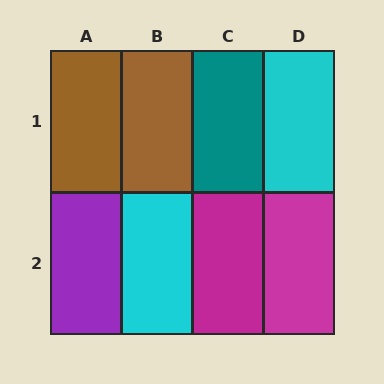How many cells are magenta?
2 cells are magenta.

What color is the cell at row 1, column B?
Brown.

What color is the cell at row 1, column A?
Brown.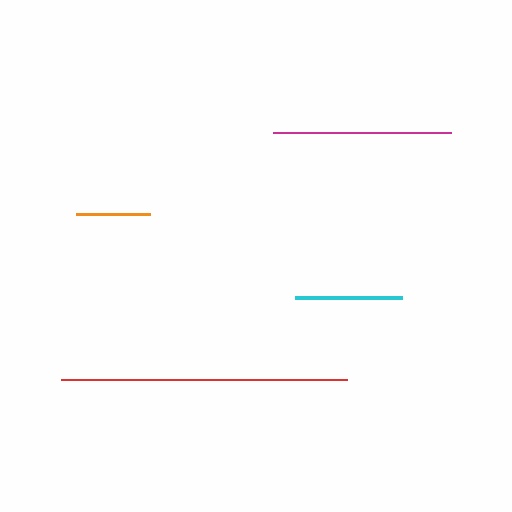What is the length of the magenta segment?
The magenta segment is approximately 179 pixels long.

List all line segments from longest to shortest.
From longest to shortest: red, magenta, cyan, orange.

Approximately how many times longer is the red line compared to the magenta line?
The red line is approximately 1.6 times the length of the magenta line.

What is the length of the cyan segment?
The cyan segment is approximately 107 pixels long.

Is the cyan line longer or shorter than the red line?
The red line is longer than the cyan line.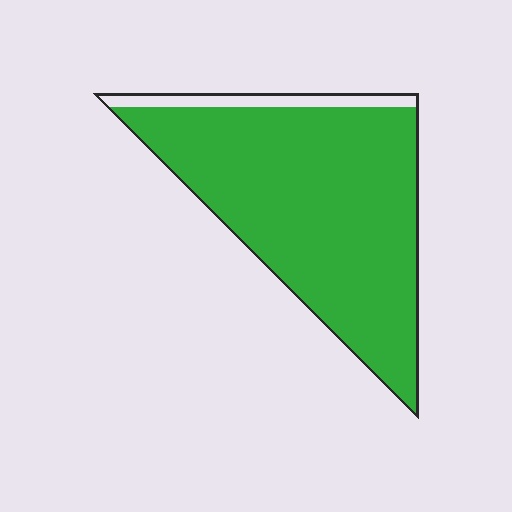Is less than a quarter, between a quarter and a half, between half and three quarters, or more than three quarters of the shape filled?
More than three quarters.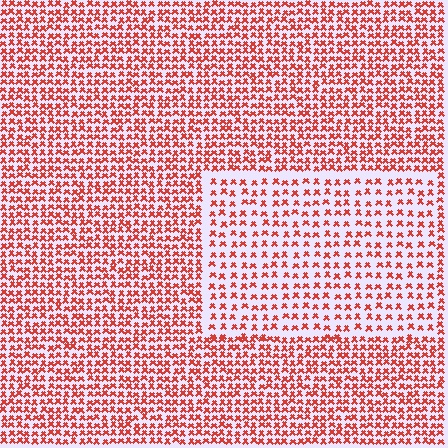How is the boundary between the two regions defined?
The boundary is defined by a change in element density (approximately 1.8x ratio). All elements are the same color, size, and shape.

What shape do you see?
I see a rectangle.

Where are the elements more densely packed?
The elements are more densely packed outside the rectangle boundary.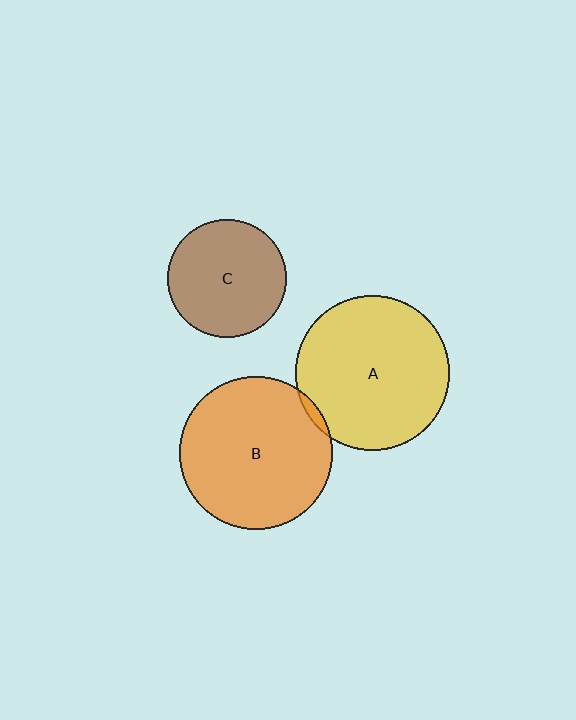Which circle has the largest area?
Circle A (yellow).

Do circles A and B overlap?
Yes.